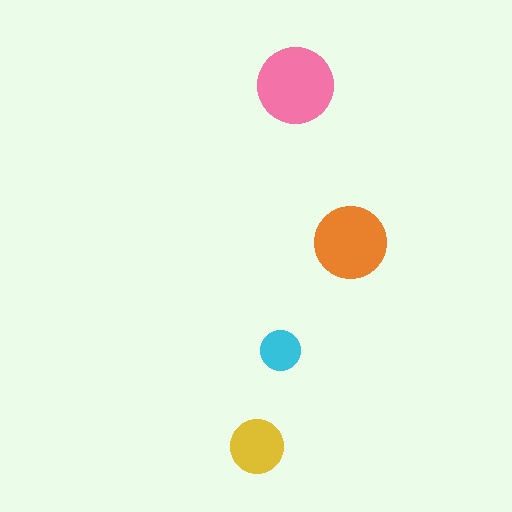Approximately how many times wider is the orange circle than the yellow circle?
About 1.5 times wider.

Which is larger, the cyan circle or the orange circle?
The orange one.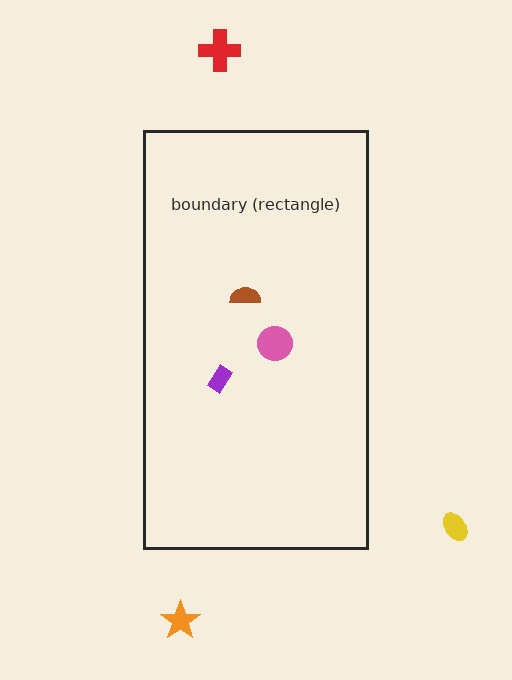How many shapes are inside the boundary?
3 inside, 3 outside.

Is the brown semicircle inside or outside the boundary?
Inside.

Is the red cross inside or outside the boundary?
Outside.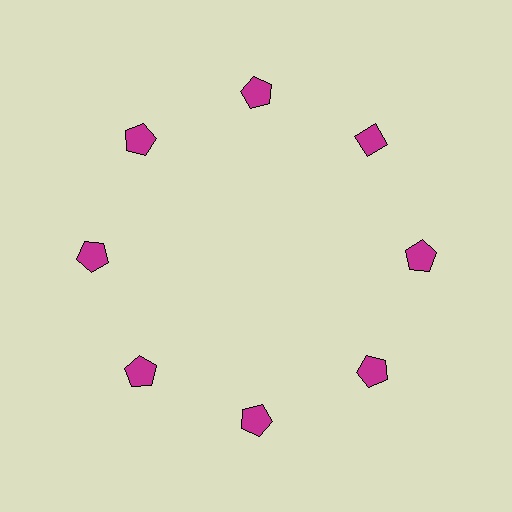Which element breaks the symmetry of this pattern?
The magenta diamond at roughly the 2 o'clock position breaks the symmetry. All other shapes are magenta pentagons.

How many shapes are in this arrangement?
There are 8 shapes arranged in a ring pattern.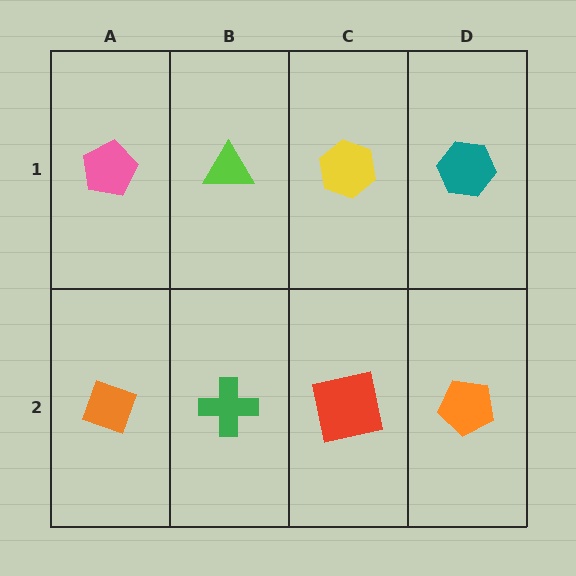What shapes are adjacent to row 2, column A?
A pink pentagon (row 1, column A), a green cross (row 2, column B).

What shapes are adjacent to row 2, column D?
A teal hexagon (row 1, column D), a red square (row 2, column C).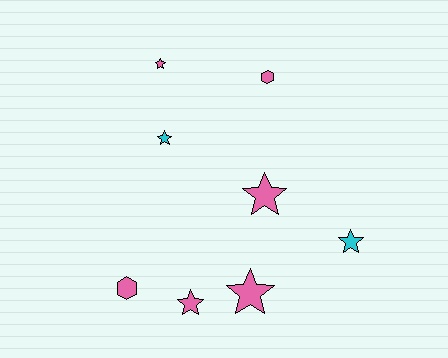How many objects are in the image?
There are 8 objects.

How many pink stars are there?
There are 4 pink stars.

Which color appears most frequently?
Pink, with 6 objects.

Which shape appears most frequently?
Star, with 6 objects.